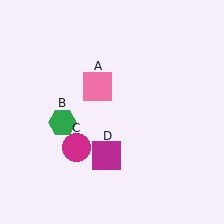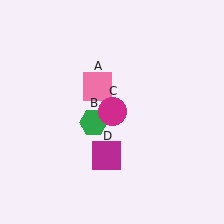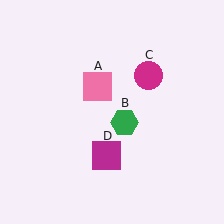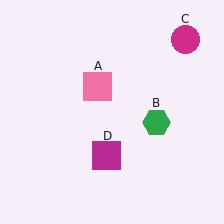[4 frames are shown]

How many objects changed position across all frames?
2 objects changed position: green hexagon (object B), magenta circle (object C).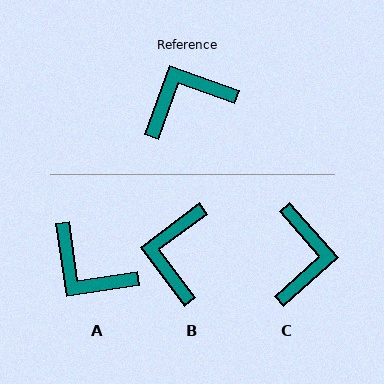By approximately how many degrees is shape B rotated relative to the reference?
Approximately 56 degrees counter-clockwise.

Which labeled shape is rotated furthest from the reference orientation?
C, about 119 degrees away.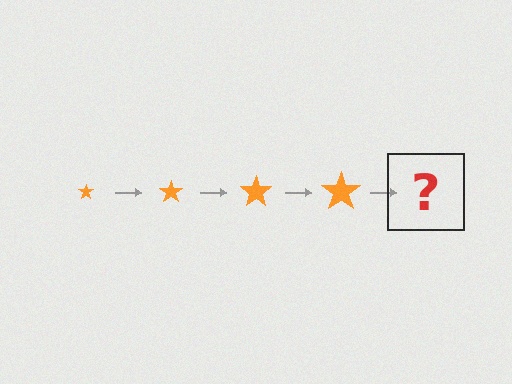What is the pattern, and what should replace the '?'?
The pattern is that the star gets progressively larger each step. The '?' should be an orange star, larger than the previous one.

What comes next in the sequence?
The next element should be an orange star, larger than the previous one.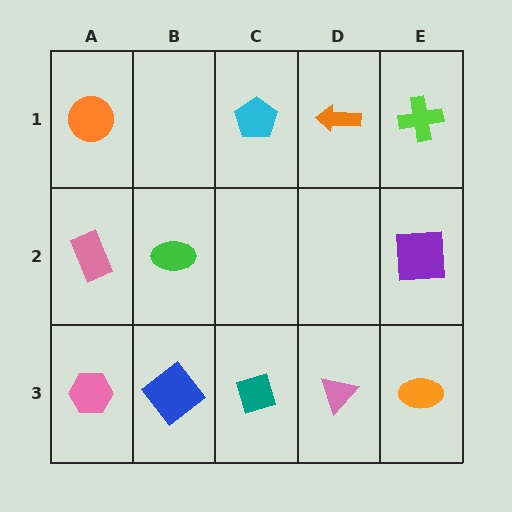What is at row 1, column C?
A cyan pentagon.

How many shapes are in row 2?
3 shapes.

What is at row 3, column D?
A pink triangle.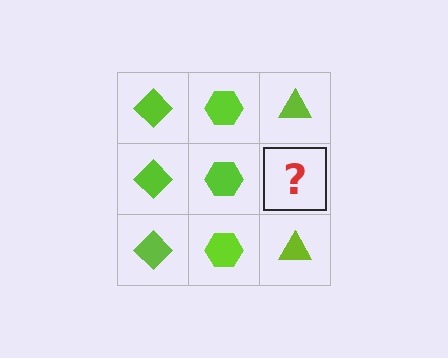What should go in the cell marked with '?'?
The missing cell should contain a lime triangle.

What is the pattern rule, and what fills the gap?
The rule is that each column has a consistent shape. The gap should be filled with a lime triangle.